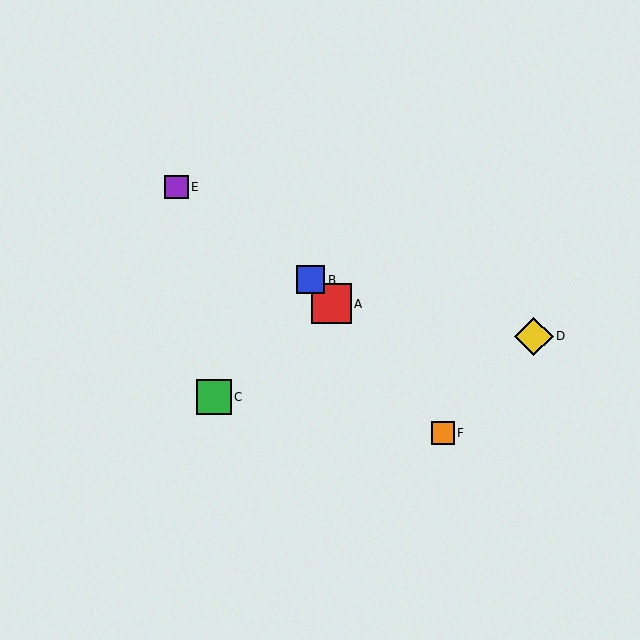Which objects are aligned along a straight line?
Objects A, B, F are aligned along a straight line.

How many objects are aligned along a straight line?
3 objects (A, B, F) are aligned along a straight line.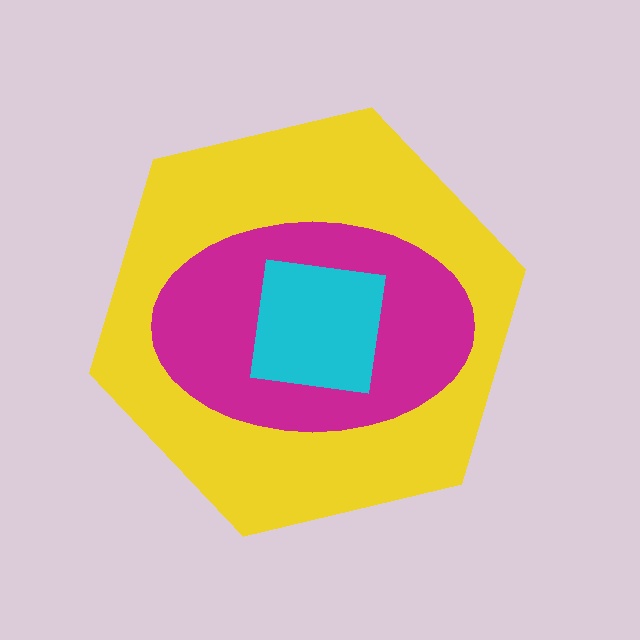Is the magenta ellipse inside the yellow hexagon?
Yes.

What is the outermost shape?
The yellow hexagon.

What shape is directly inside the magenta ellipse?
The cyan square.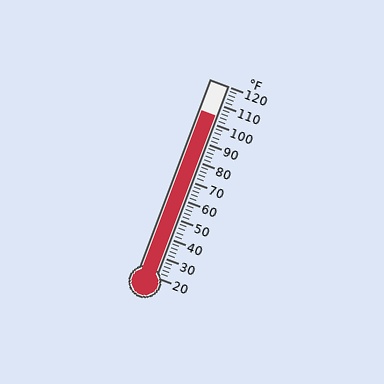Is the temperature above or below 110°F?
The temperature is below 110°F.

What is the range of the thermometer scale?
The thermometer scale ranges from 20°F to 120°F.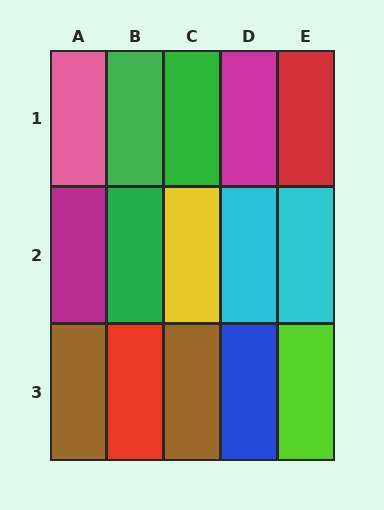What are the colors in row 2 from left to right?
Magenta, green, yellow, cyan, cyan.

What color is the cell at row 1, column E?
Red.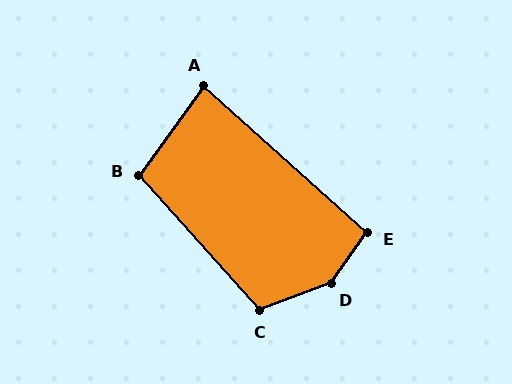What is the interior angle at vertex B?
Approximately 102 degrees (obtuse).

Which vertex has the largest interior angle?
D, at approximately 146 degrees.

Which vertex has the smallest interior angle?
A, at approximately 84 degrees.